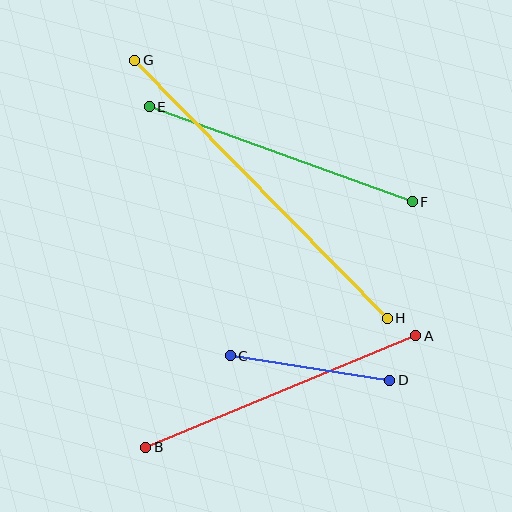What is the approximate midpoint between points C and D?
The midpoint is at approximately (310, 368) pixels.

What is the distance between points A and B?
The distance is approximately 292 pixels.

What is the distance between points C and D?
The distance is approximately 161 pixels.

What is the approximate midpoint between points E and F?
The midpoint is at approximately (281, 154) pixels.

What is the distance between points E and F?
The distance is approximately 280 pixels.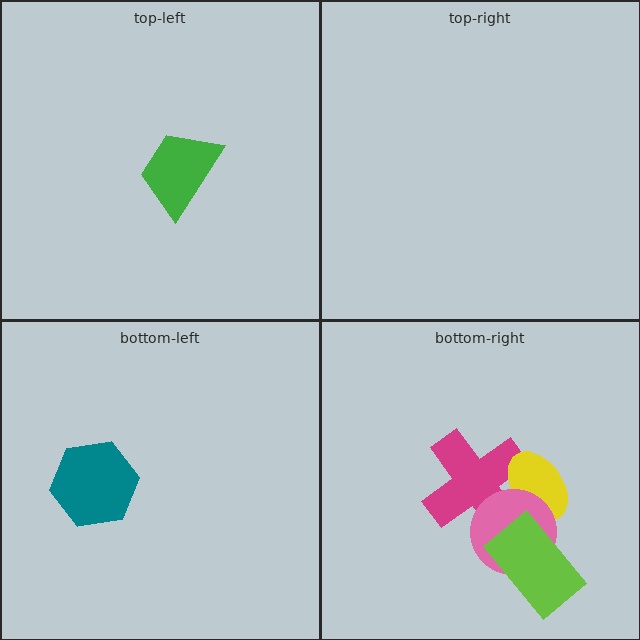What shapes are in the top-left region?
The green trapezoid.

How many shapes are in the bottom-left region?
1.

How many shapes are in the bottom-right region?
4.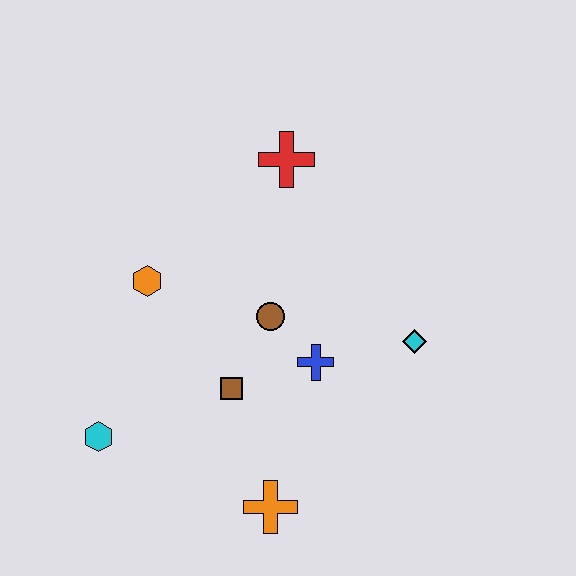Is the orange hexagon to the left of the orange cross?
Yes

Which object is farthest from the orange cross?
The red cross is farthest from the orange cross.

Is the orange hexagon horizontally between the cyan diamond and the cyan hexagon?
Yes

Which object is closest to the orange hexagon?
The brown circle is closest to the orange hexagon.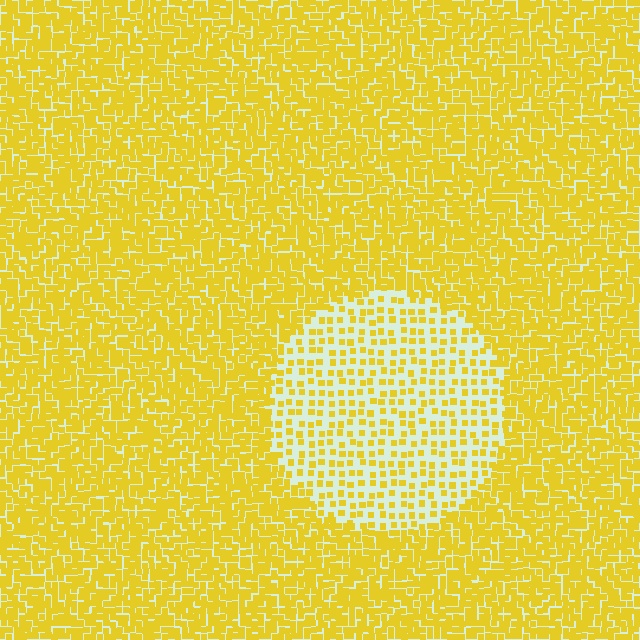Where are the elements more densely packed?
The elements are more densely packed outside the circle boundary.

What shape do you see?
I see a circle.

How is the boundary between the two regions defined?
The boundary is defined by a change in element density (approximately 2.5x ratio). All elements are the same color, size, and shape.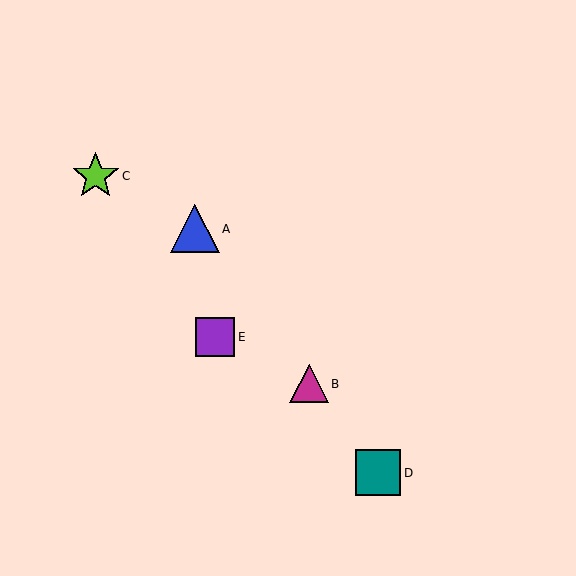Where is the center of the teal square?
The center of the teal square is at (378, 473).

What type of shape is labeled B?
Shape B is a magenta triangle.